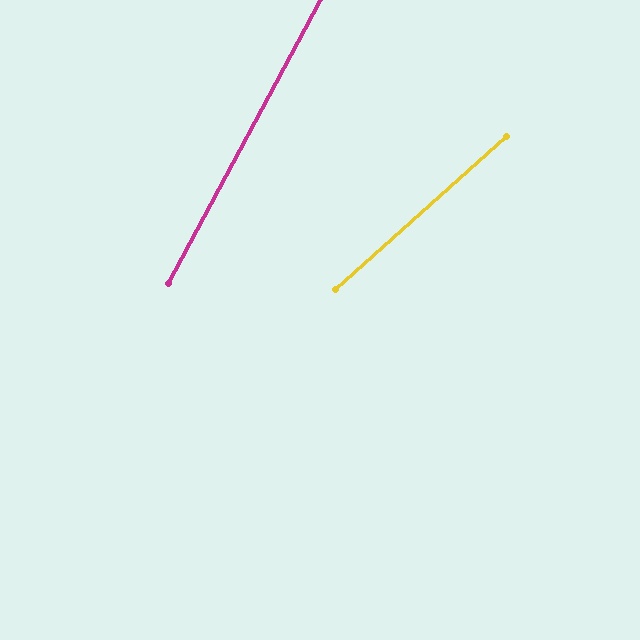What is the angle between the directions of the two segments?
Approximately 20 degrees.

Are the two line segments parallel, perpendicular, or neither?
Neither parallel nor perpendicular — they differ by about 20°.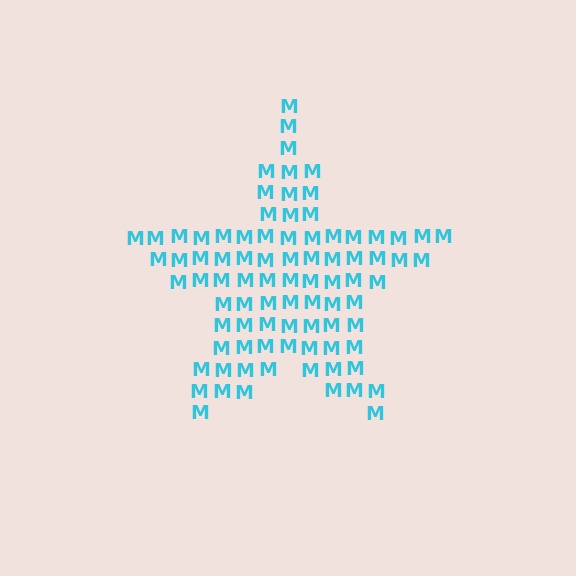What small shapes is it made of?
It is made of small letter M's.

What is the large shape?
The large shape is a star.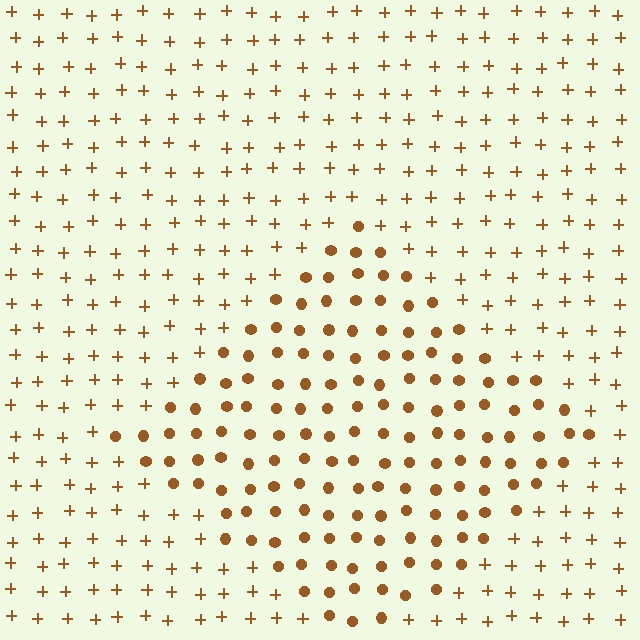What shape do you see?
I see a diamond.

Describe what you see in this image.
The image is filled with small brown elements arranged in a uniform grid. A diamond-shaped region contains circles, while the surrounding area contains plus signs. The boundary is defined purely by the change in element shape.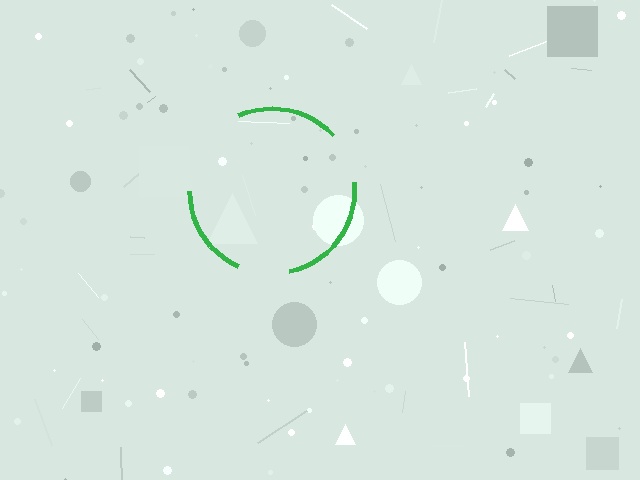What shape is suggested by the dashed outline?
The dashed outline suggests a circle.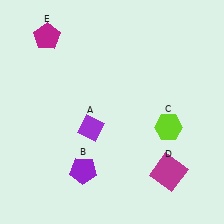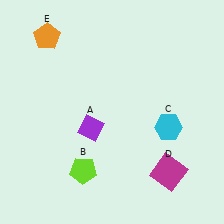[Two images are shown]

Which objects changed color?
B changed from purple to lime. C changed from lime to cyan. E changed from magenta to orange.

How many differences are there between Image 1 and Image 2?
There are 3 differences between the two images.